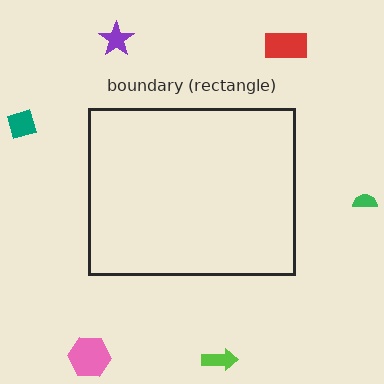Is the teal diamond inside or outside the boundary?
Outside.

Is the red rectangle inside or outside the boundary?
Outside.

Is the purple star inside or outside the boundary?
Outside.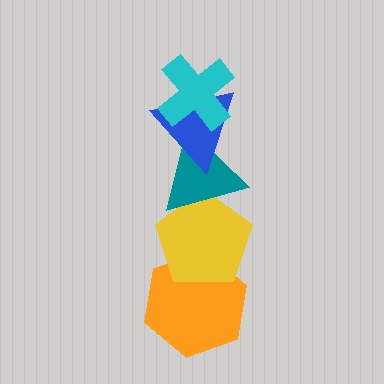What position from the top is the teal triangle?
The teal triangle is 3rd from the top.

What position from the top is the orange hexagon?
The orange hexagon is 5th from the top.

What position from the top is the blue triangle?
The blue triangle is 2nd from the top.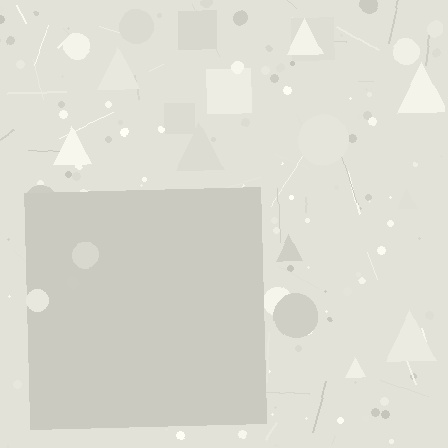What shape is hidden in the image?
A square is hidden in the image.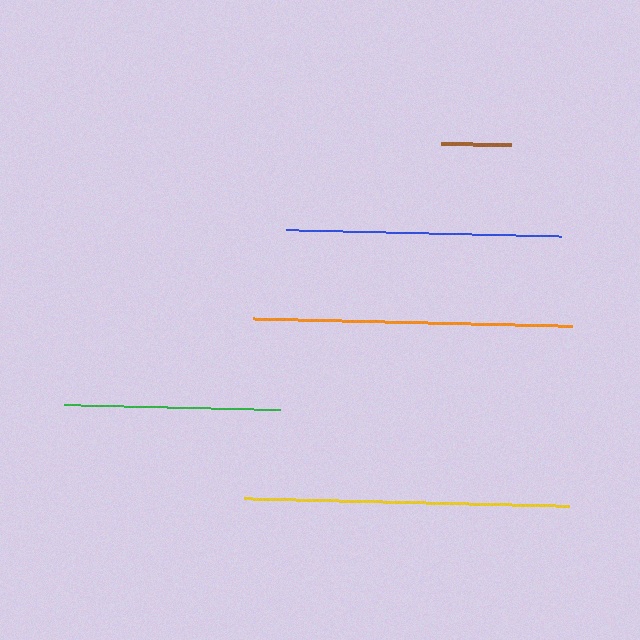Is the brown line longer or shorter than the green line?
The green line is longer than the brown line.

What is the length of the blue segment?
The blue segment is approximately 275 pixels long.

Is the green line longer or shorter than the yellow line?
The yellow line is longer than the green line.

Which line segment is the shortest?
The brown line is the shortest at approximately 70 pixels.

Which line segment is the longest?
The yellow line is the longest at approximately 325 pixels.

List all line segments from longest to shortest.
From longest to shortest: yellow, orange, blue, green, brown.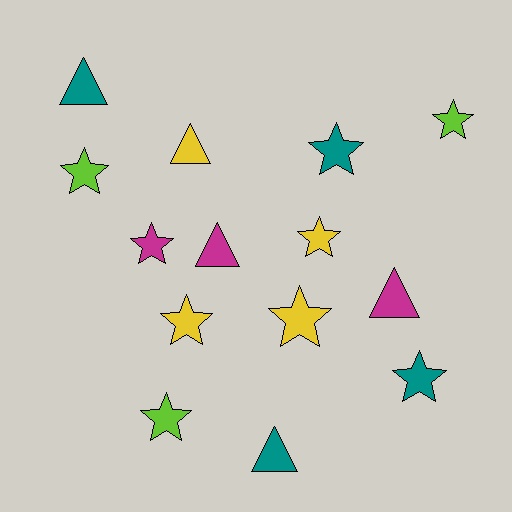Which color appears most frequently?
Teal, with 4 objects.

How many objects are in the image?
There are 14 objects.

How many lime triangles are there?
There are no lime triangles.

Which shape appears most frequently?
Star, with 9 objects.